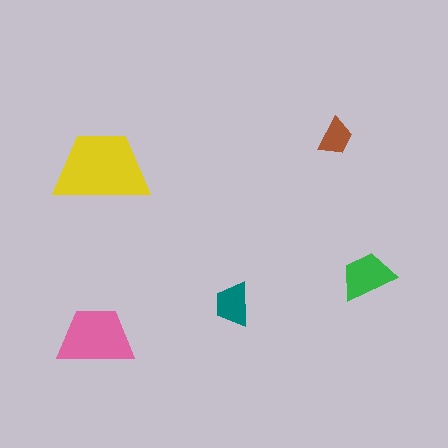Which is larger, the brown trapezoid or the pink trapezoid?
The pink one.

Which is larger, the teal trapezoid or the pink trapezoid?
The pink one.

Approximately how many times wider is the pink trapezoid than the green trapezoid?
About 1.5 times wider.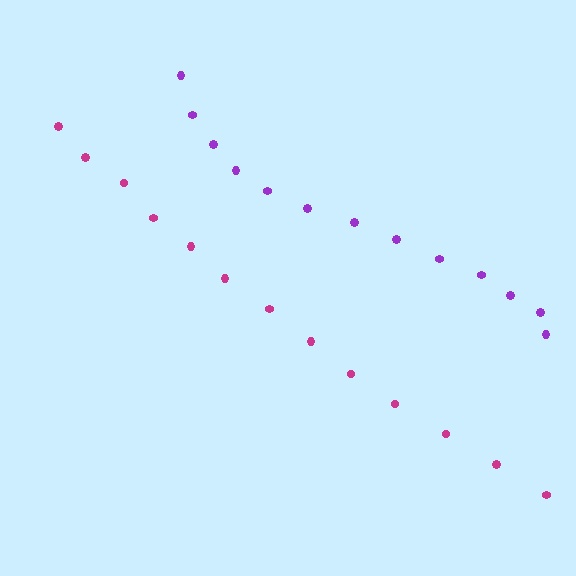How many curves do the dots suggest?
There are 2 distinct paths.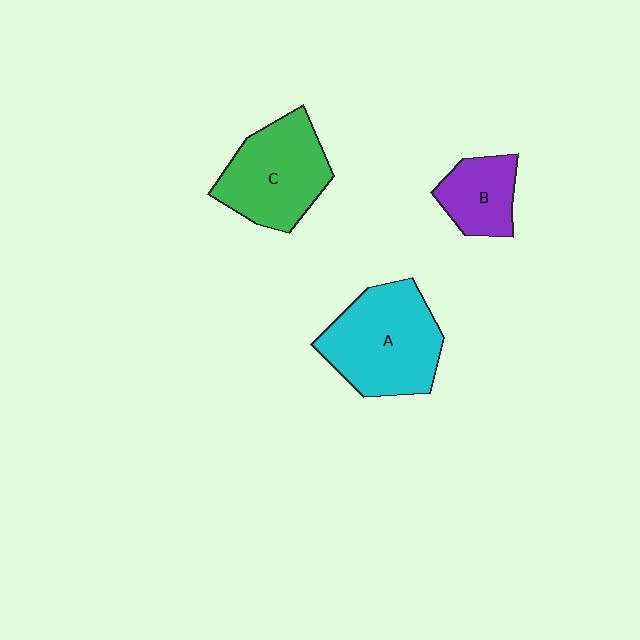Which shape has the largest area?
Shape A (cyan).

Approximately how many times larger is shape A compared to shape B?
Approximately 2.0 times.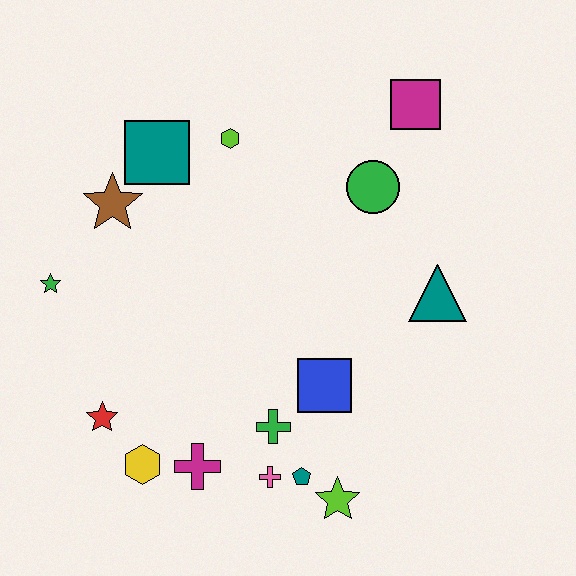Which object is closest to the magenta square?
The green circle is closest to the magenta square.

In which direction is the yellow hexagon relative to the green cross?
The yellow hexagon is to the left of the green cross.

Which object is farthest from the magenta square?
The yellow hexagon is farthest from the magenta square.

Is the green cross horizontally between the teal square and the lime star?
Yes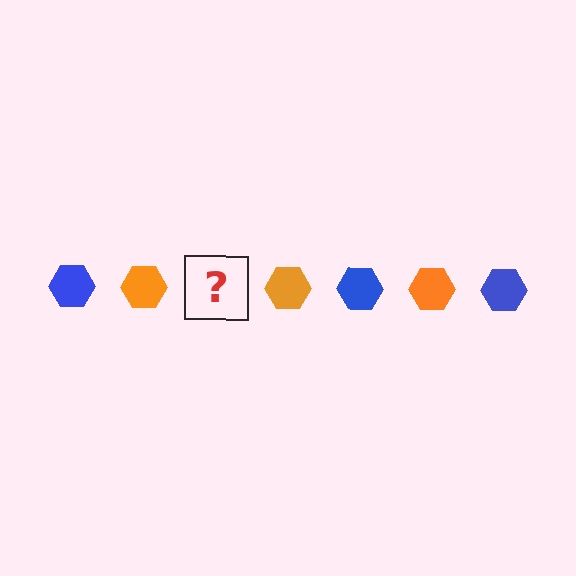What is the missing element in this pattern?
The missing element is a blue hexagon.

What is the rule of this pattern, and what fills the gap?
The rule is that the pattern cycles through blue, orange hexagons. The gap should be filled with a blue hexagon.